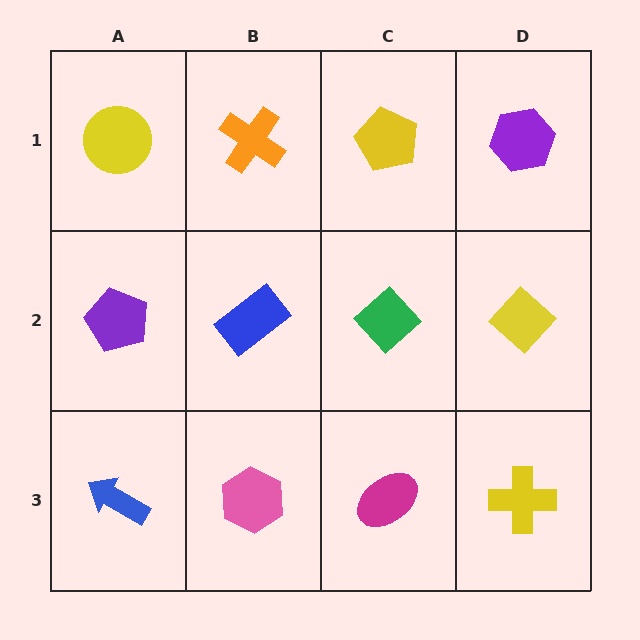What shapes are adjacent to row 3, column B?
A blue rectangle (row 2, column B), a blue arrow (row 3, column A), a magenta ellipse (row 3, column C).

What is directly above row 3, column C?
A green diamond.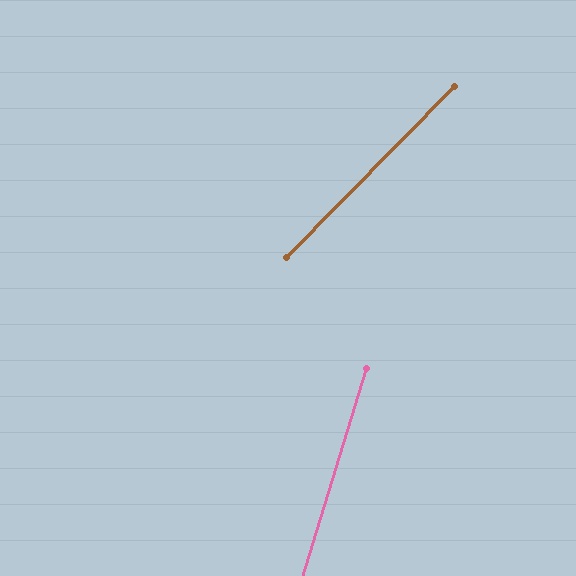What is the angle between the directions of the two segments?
Approximately 27 degrees.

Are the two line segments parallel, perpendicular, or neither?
Neither parallel nor perpendicular — they differ by about 27°.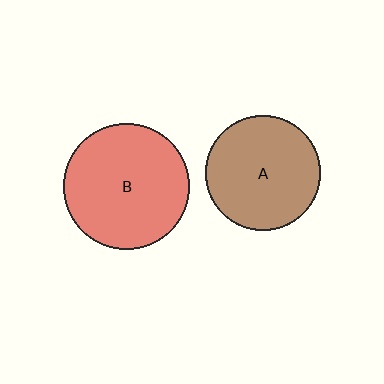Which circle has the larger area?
Circle B (red).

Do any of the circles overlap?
No, none of the circles overlap.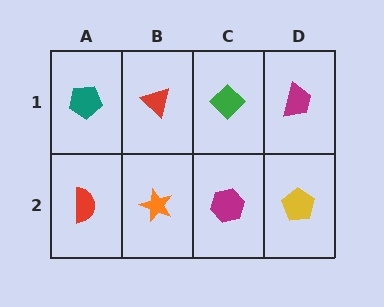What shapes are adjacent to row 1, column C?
A magenta hexagon (row 2, column C), a red triangle (row 1, column B), a magenta trapezoid (row 1, column D).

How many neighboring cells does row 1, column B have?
3.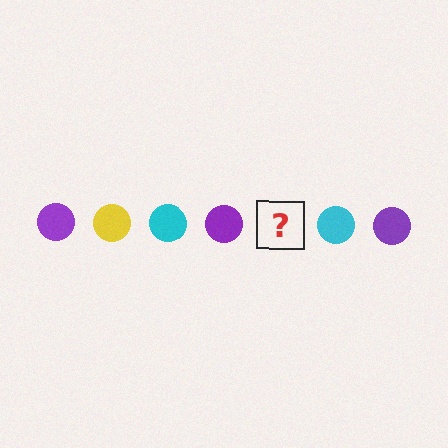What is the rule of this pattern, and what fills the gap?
The rule is that the pattern cycles through purple, yellow, cyan circles. The gap should be filled with a yellow circle.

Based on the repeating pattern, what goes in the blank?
The blank should be a yellow circle.